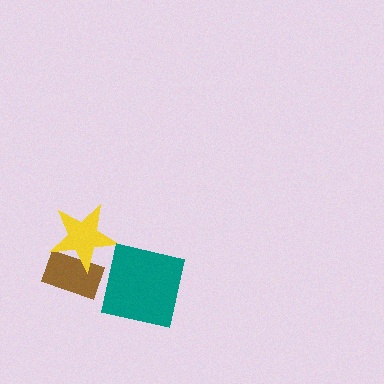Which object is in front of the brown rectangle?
The yellow star is in front of the brown rectangle.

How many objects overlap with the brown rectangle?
1 object overlaps with the brown rectangle.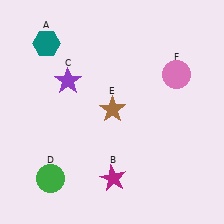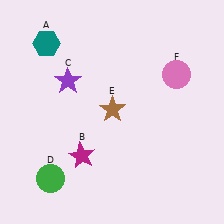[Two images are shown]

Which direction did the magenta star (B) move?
The magenta star (B) moved left.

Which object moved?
The magenta star (B) moved left.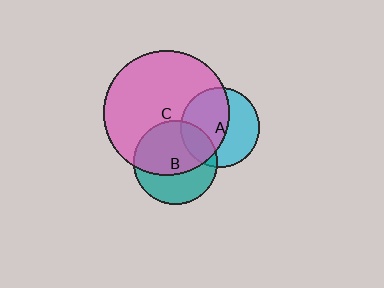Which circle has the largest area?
Circle C (pink).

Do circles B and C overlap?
Yes.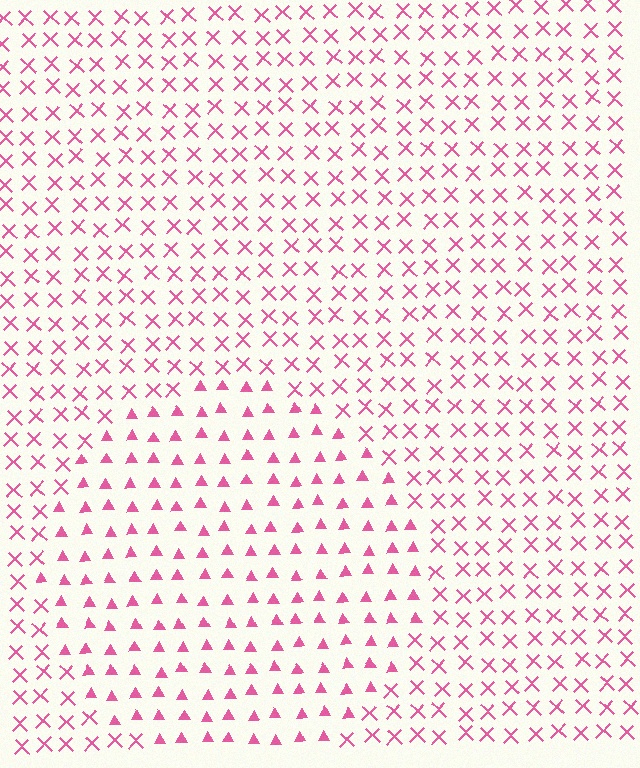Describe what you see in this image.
The image is filled with small pink elements arranged in a uniform grid. A circle-shaped region contains triangles, while the surrounding area contains X marks. The boundary is defined purely by the change in element shape.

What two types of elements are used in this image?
The image uses triangles inside the circle region and X marks outside it.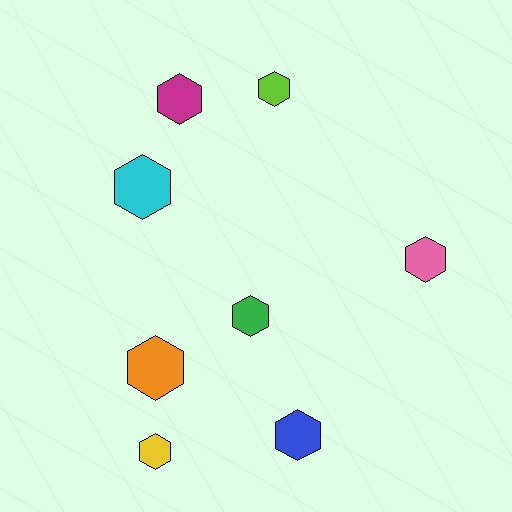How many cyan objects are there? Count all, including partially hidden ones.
There is 1 cyan object.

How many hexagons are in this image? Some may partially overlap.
There are 8 hexagons.